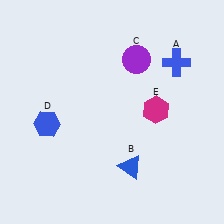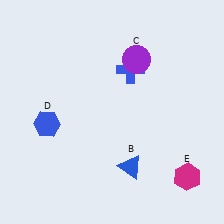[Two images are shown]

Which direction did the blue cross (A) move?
The blue cross (A) moved left.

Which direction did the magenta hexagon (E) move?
The magenta hexagon (E) moved down.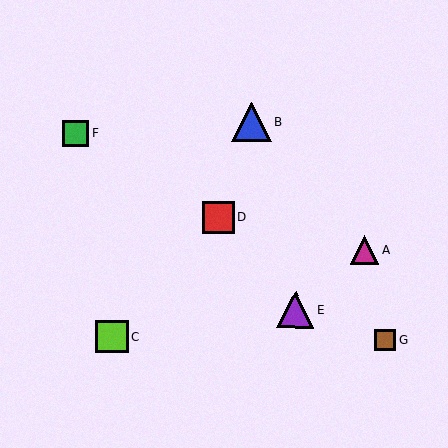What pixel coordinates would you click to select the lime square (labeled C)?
Click at (112, 337) to select the lime square C.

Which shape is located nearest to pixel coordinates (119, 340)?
The lime square (labeled C) at (112, 337) is nearest to that location.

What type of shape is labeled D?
Shape D is a red square.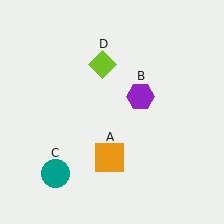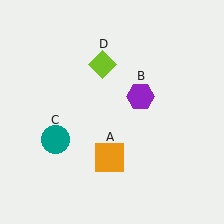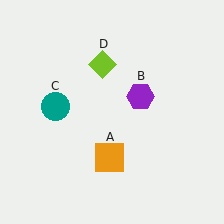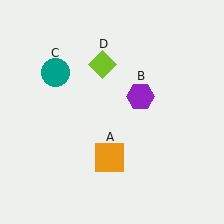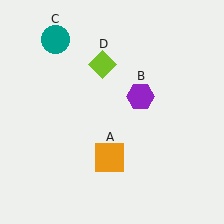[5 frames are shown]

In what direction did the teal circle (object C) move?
The teal circle (object C) moved up.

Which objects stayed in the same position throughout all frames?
Orange square (object A) and purple hexagon (object B) and lime diamond (object D) remained stationary.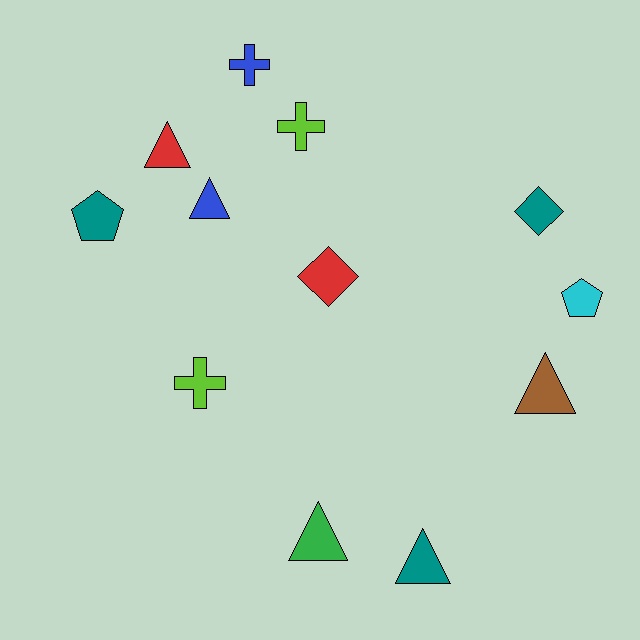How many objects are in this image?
There are 12 objects.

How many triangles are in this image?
There are 5 triangles.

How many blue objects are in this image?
There are 2 blue objects.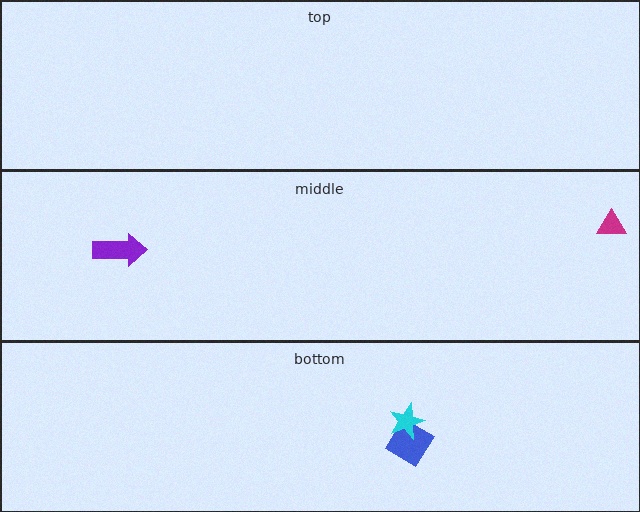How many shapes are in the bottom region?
2.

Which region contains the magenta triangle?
The middle region.